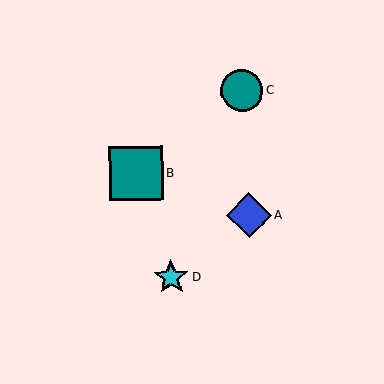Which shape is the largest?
The teal square (labeled B) is the largest.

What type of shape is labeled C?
Shape C is a teal circle.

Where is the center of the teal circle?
The center of the teal circle is at (242, 91).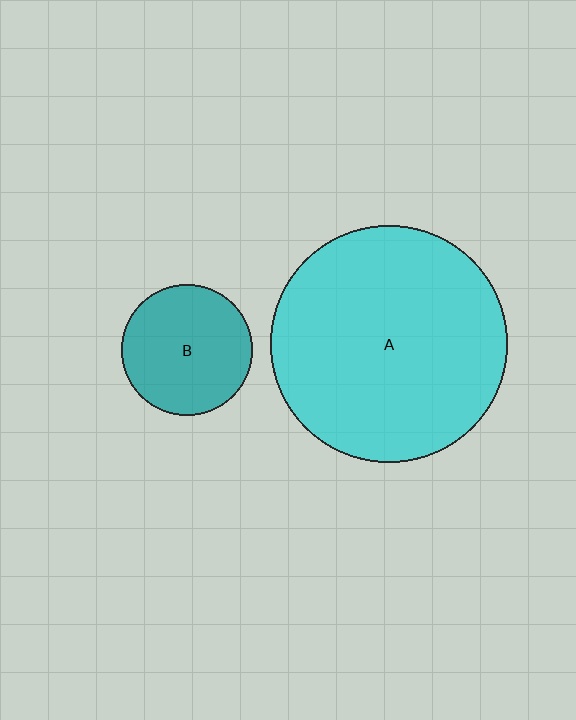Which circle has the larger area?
Circle A (cyan).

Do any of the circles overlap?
No, none of the circles overlap.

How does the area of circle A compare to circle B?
Approximately 3.3 times.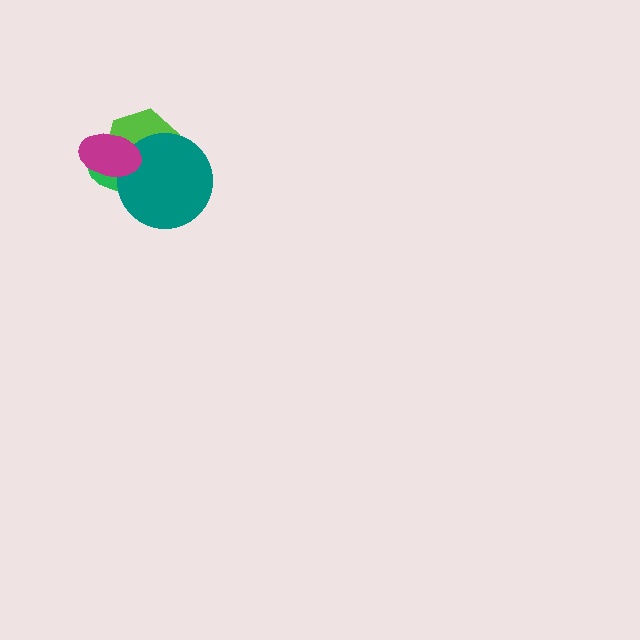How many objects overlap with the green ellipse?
3 objects overlap with the green ellipse.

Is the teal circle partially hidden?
Yes, it is partially covered by another shape.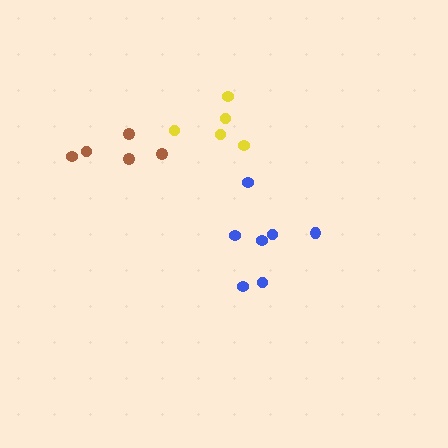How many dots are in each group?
Group 1: 5 dots, Group 2: 7 dots, Group 3: 5 dots (17 total).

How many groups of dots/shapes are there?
There are 3 groups.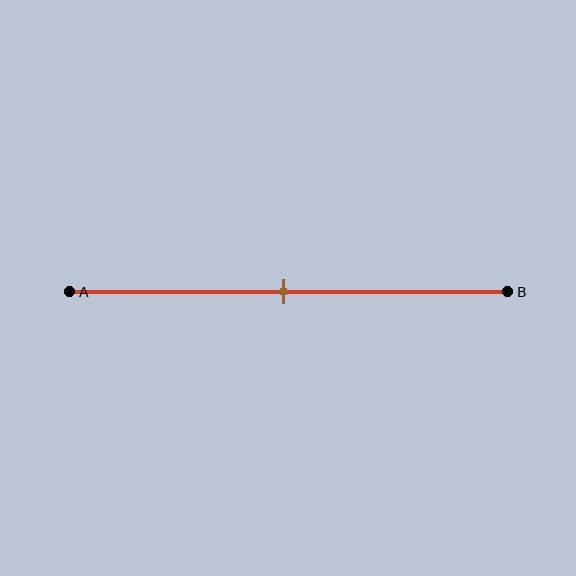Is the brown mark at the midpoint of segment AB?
Yes, the mark is approximately at the midpoint.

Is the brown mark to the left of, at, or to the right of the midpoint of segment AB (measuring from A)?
The brown mark is approximately at the midpoint of segment AB.